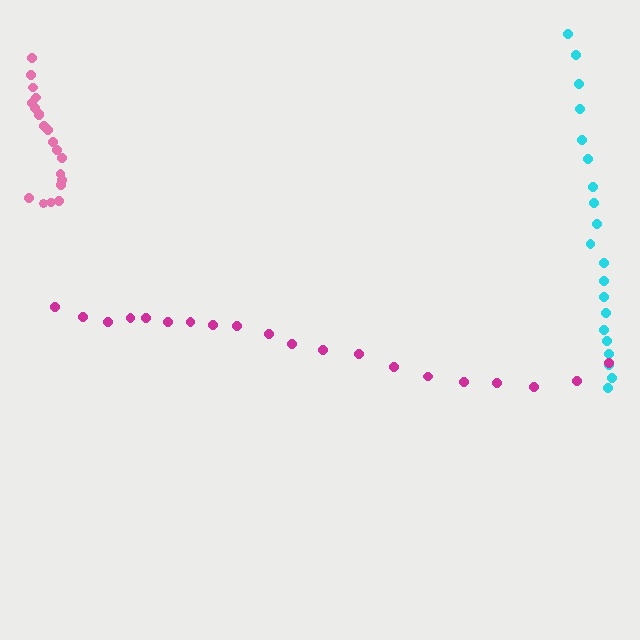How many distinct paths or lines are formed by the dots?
There are 3 distinct paths.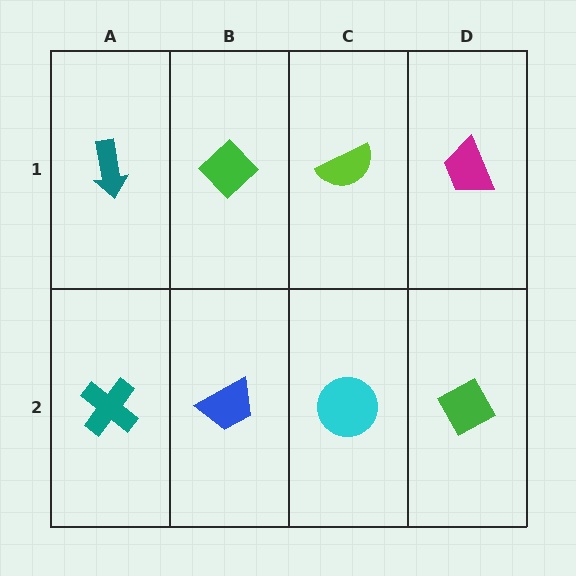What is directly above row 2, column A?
A teal arrow.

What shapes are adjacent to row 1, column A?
A teal cross (row 2, column A), a green diamond (row 1, column B).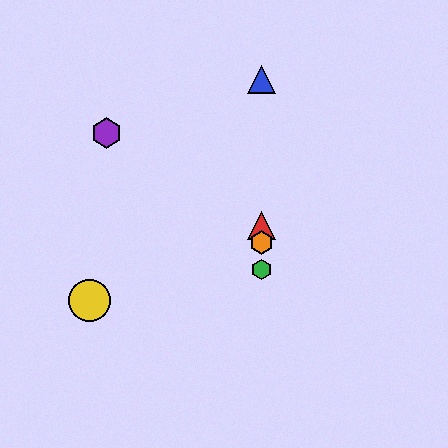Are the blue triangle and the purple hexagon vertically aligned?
No, the blue triangle is at x≈262 and the purple hexagon is at x≈107.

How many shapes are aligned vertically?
4 shapes (the red triangle, the blue triangle, the green hexagon, the orange hexagon) are aligned vertically.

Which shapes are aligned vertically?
The red triangle, the blue triangle, the green hexagon, the orange hexagon are aligned vertically.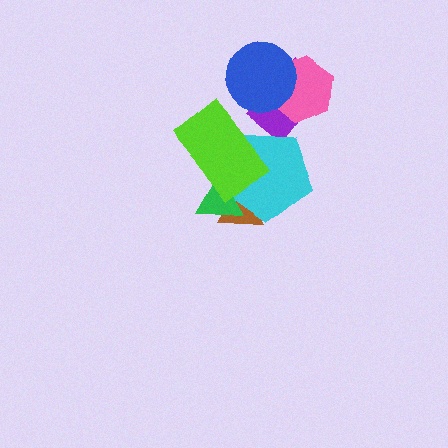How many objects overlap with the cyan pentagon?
3 objects overlap with the cyan pentagon.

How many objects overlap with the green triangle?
3 objects overlap with the green triangle.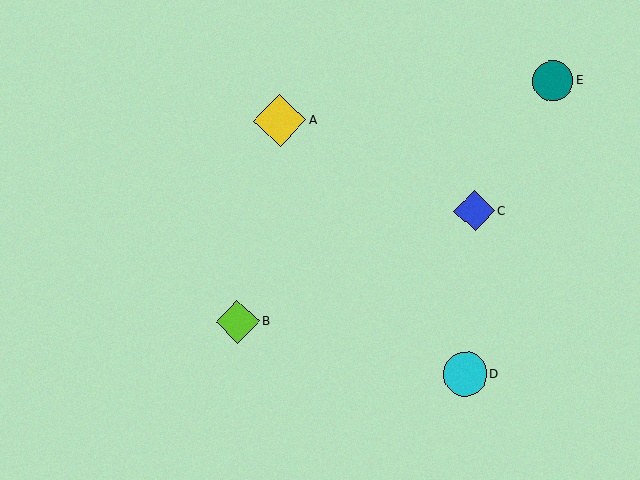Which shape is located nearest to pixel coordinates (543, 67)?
The teal circle (labeled E) at (553, 81) is nearest to that location.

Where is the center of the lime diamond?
The center of the lime diamond is at (237, 322).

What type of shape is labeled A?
Shape A is a yellow diamond.